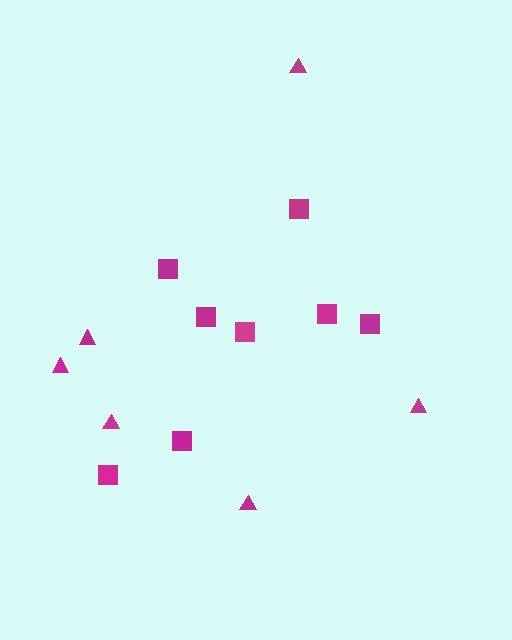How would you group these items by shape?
There are 2 groups: one group of squares (8) and one group of triangles (6).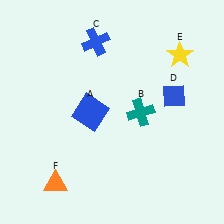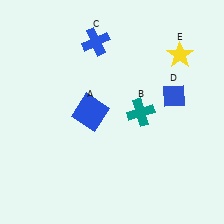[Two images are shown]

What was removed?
The orange triangle (F) was removed in Image 2.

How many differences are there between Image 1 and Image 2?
There is 1 difference between the two images.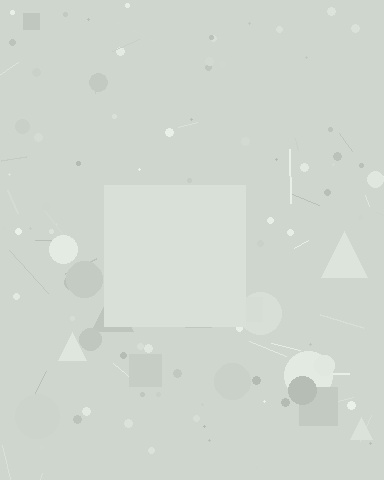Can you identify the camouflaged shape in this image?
The camouflaged shape is a square.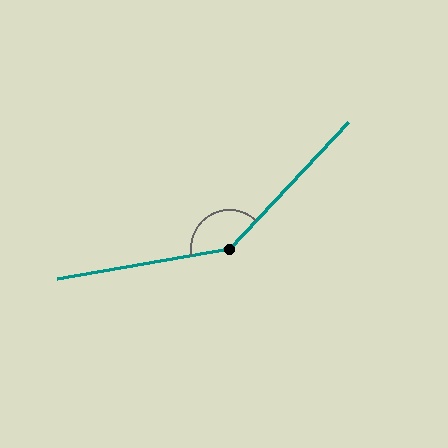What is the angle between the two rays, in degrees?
Approximately 143 degrees.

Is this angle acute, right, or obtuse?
It is obtuse.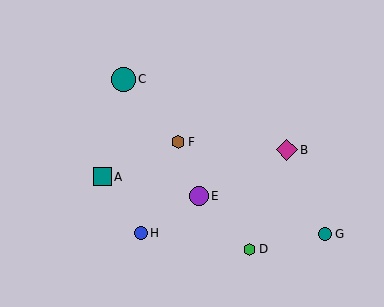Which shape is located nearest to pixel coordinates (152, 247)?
The blue circle (labeled H) at (141, 233) is nearest to that location.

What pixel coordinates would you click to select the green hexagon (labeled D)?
Click at (250, 249) to select the green hexagon D.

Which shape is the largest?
The teal circle (labeled C) is the largest.